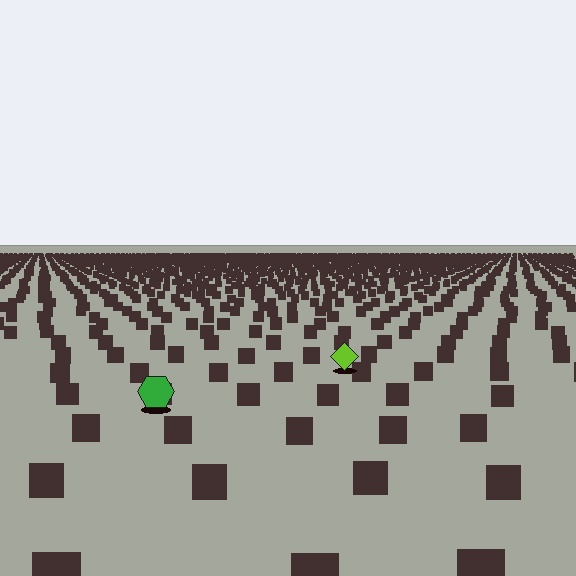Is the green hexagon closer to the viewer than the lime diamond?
Yes. The green hexagon is closer — you can tell from the texture gradient: the ground texture is coarser near it.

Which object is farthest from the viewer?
The lime diamond is farthest from the viewer. It appears smaller and the ground texture around it is denser.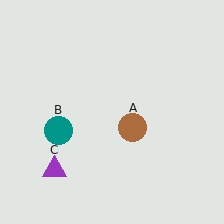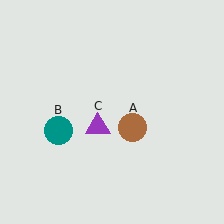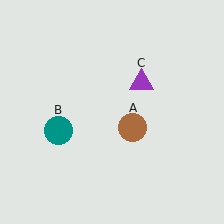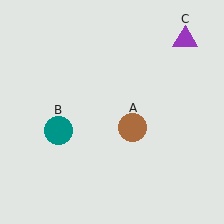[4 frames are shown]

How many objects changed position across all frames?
1 object changed position: purple triangle (object C).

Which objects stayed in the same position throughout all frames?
Brown circle (object A) and teal circle (object B) remained stationary.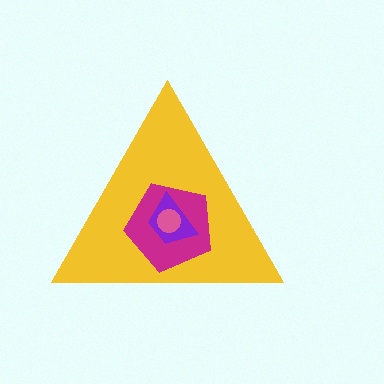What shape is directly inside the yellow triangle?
The magenta pentagon.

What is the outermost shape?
The yellow triangle.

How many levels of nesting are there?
4.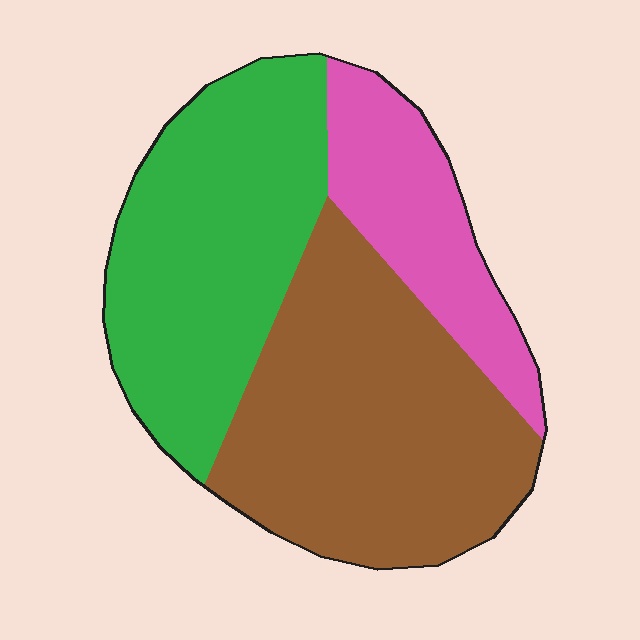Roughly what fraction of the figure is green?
Green covers around 35% of the figure.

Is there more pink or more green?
Green.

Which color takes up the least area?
Pink, at roughly 20%.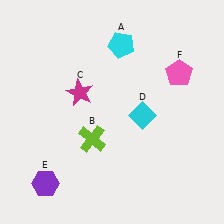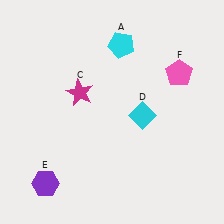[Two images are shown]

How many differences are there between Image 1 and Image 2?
There is 1 difference between the two images.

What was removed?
The lime cross (B) was removed in Image 2.